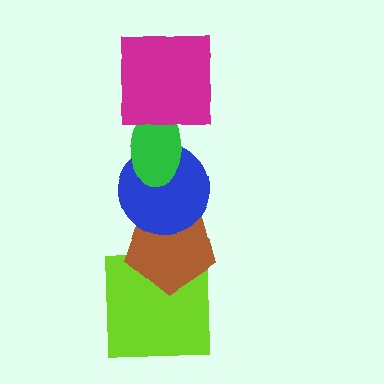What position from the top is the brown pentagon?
The brown pentagon is 4th from the top.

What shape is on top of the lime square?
The brown pentagon is on top of the lime square.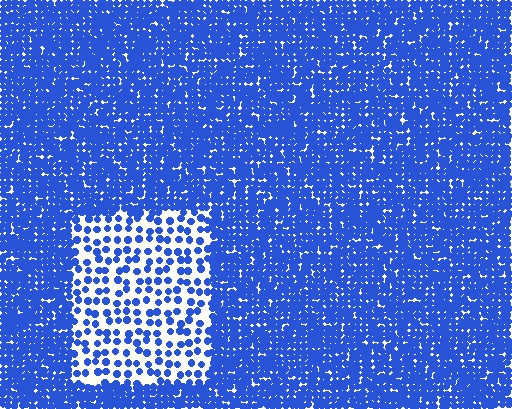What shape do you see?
I see a rectangle.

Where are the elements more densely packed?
The elements are more densely packed outside the rectangle boundary.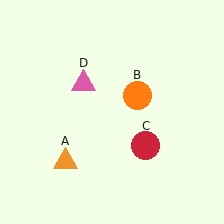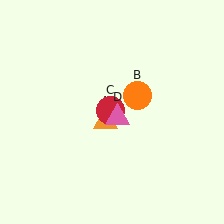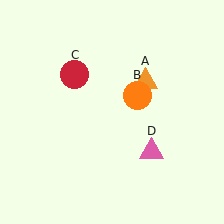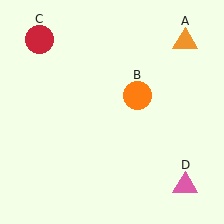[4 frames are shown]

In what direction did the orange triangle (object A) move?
The orange triangle (object A) moved up and to the right.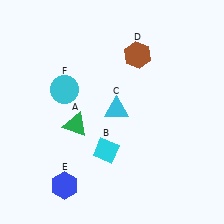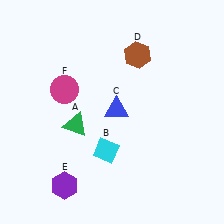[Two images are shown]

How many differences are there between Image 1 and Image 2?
There are 3 differences between the two images.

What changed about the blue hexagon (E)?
In Image 1, E is blue. In Image 2, it changed to purple.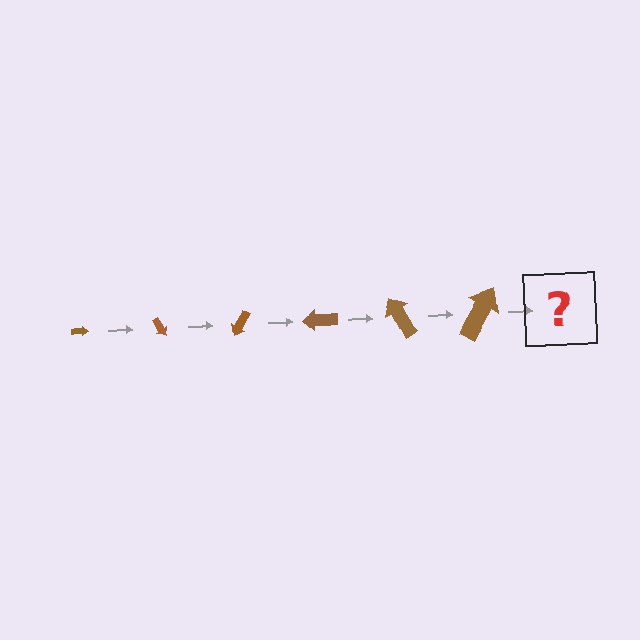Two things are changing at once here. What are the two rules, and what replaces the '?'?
The two rules are that the arrow grows larger each step and it rotates 60 degrees each step. The '?' should be an arrow, larger than the previous one and rotated 360 degrees from the start.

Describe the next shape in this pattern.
It should be an arrow, larger than the previous one and rotated 360 degrees from the start.